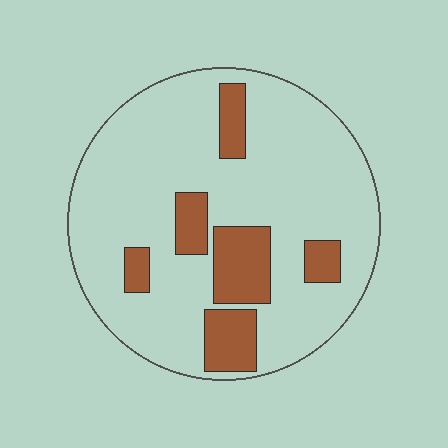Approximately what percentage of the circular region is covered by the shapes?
Approximately 20%.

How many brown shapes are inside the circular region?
6.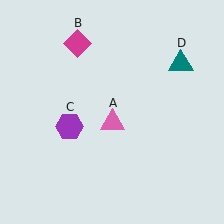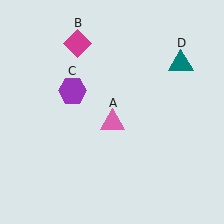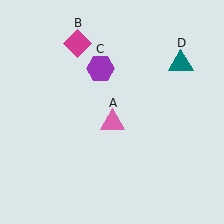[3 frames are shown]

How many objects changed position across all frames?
1 object changed position: purple hexagon (object C).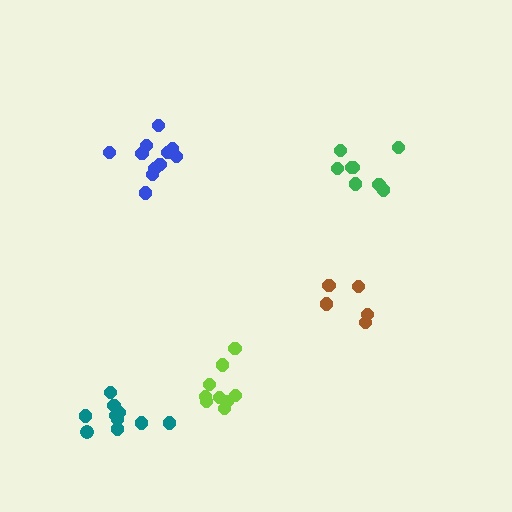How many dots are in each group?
Group 1: 8 dots, Group 2: 11 dots, Group 3: 9 dots, Group 4: 5 dots, Group 5: 10 dots (43 total).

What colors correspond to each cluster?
The clusters are colored: green, blue, lime, brown, teal.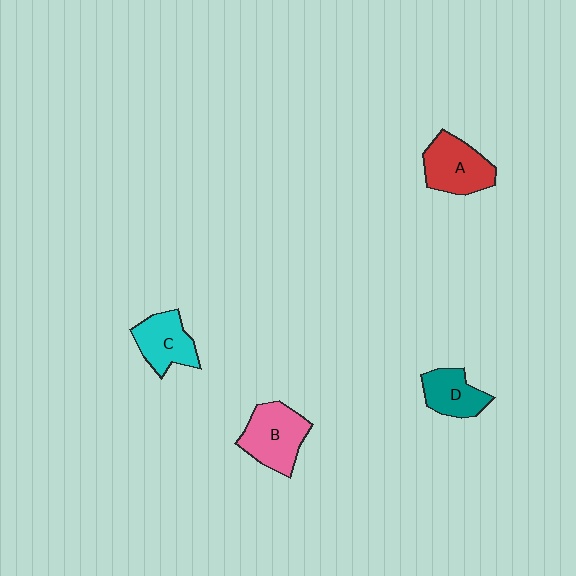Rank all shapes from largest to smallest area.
From largest to smallest: B (pink), A (red), C (cyan), D (teal).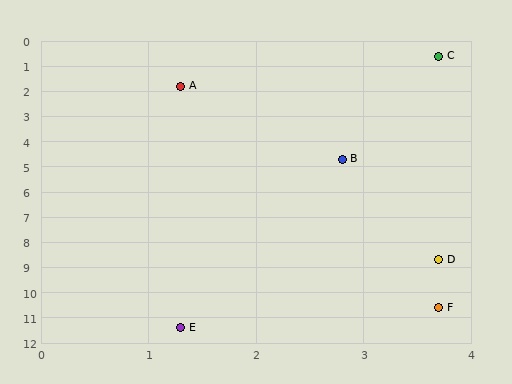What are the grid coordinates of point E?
Point E is at approximately (1.3, 11.4).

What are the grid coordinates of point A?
Point A is at approximately (1.3, 1.8).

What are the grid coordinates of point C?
Point C is at approximately (3.7, 0.6).